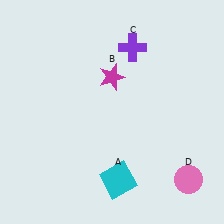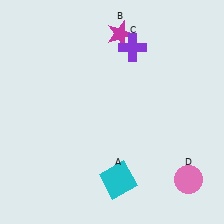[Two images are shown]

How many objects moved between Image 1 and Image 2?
1 object moved between the two images.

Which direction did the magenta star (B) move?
The magenta star (B) moved up.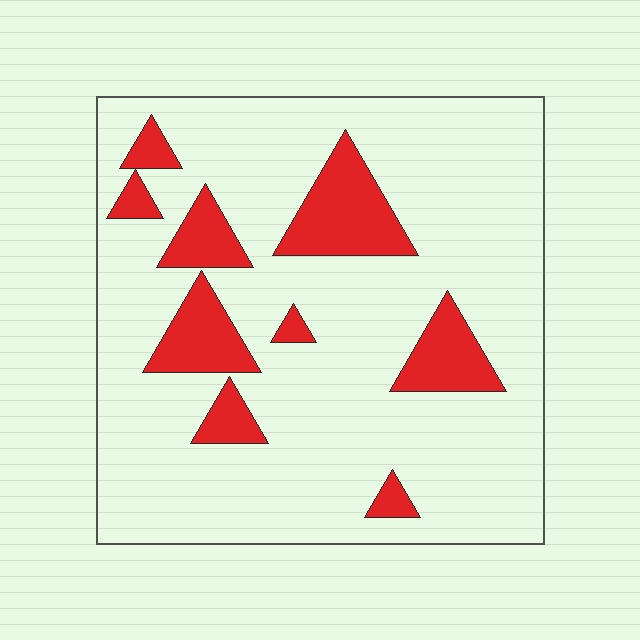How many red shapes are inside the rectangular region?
9.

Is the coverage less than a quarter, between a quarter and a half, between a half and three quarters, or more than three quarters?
Less than a quarter.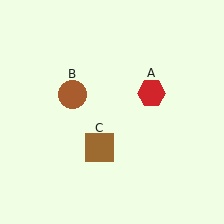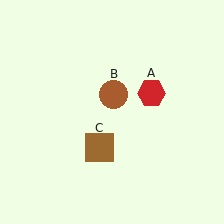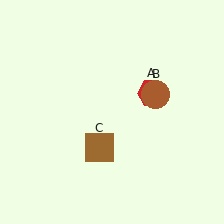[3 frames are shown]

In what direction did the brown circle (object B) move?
The brown circle (object B) moved right.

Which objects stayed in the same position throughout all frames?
Red hexagon (object A) and brown square (object C) remained stationary.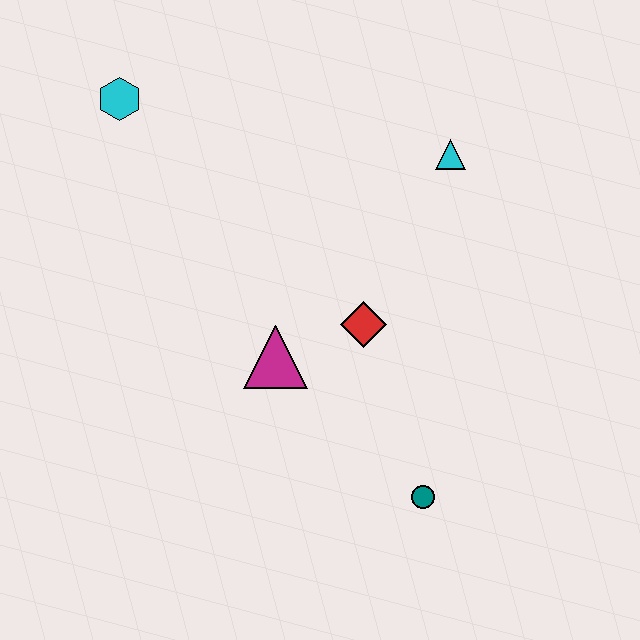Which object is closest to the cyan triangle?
The red diamond is closest to the cyan triangle.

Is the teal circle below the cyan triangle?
Yes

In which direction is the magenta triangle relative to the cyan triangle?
The magenta triangle is below the cyan triangle.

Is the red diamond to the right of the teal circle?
No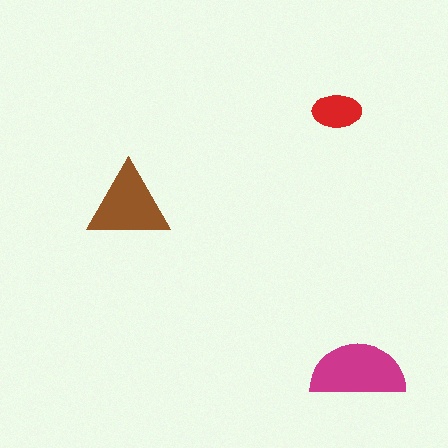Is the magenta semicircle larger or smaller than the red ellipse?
Larger.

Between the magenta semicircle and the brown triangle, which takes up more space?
The magenta semicircle.